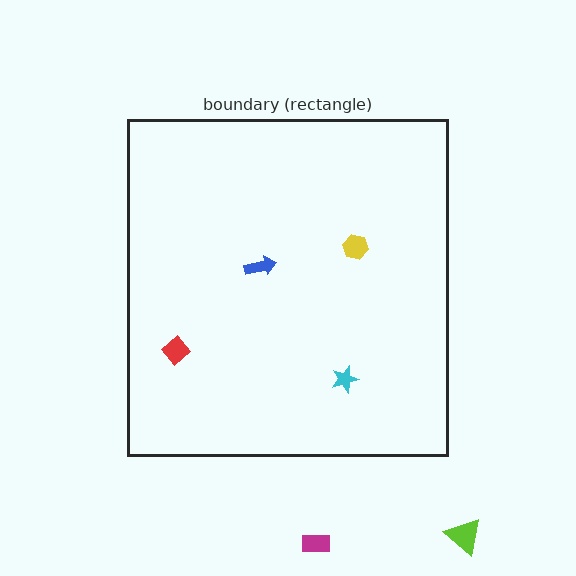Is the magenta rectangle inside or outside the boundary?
Outside.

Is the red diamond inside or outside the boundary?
Inside.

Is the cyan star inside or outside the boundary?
Inside.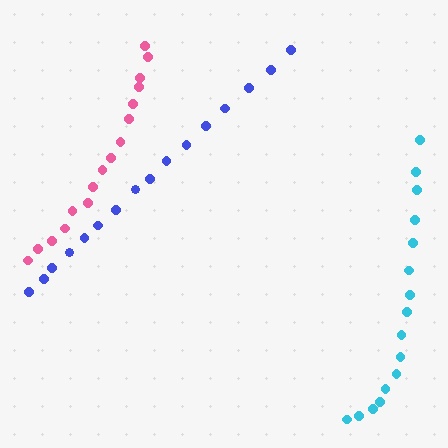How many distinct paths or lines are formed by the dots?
There are 3 distinct paths.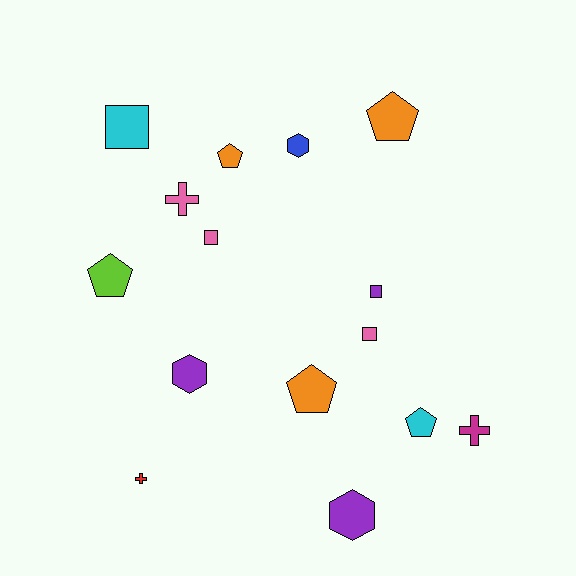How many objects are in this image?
There are 15 objects.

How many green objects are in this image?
There are no green objects.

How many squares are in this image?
There are 4 squares.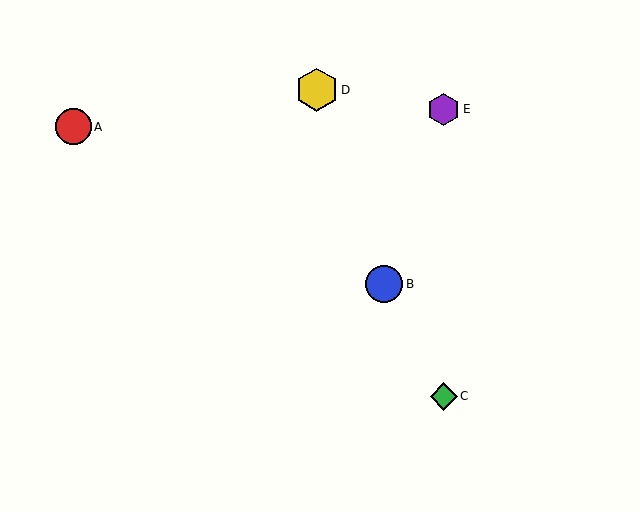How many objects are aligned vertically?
2 objects (C, E) are aligned vertically.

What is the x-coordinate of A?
Object A is at x≈73.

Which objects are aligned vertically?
Objects C, E are aligned vertically.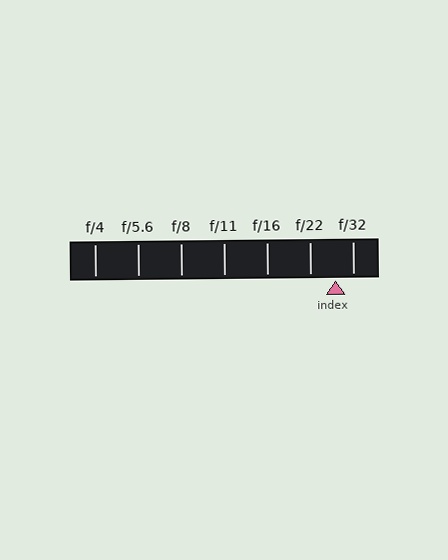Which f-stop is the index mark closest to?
The index mark is closest to f/32.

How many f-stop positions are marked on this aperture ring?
There are 7 f-stop positions marked.